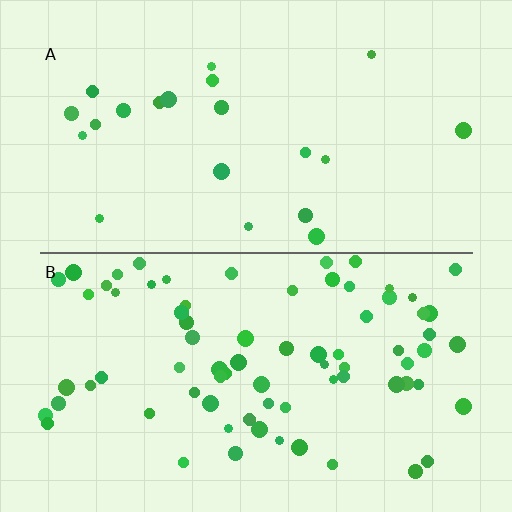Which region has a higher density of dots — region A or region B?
B (the bottom).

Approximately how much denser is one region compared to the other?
Approximately 3.6× — region B over region A.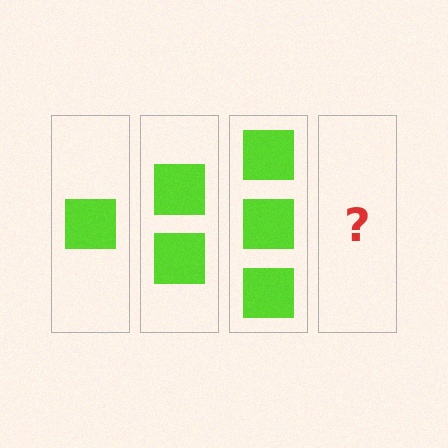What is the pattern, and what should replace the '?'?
The pattern is that each step adds one more square. The '?' should be 4 squares.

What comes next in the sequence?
The next element should be 4 squares.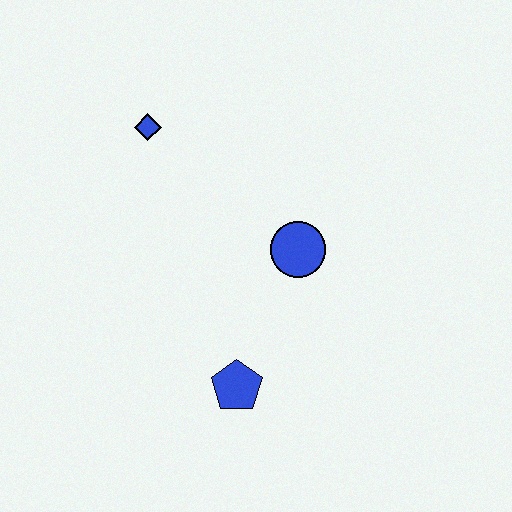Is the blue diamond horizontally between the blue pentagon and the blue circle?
No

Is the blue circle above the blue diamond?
No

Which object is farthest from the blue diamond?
The blue pentagon is farthest from the blue diamond.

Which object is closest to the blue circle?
The blue pentagon is closest to the blue circle.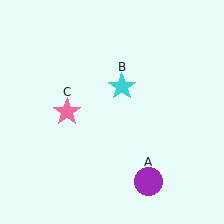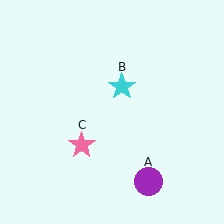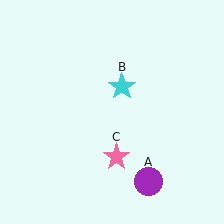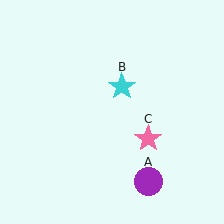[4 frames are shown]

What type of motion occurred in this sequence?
The pink star (object C) rotated counterclockwise around the center of the scene.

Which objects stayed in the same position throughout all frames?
Purple circle (object A) and cyan star (object B) remained stationary.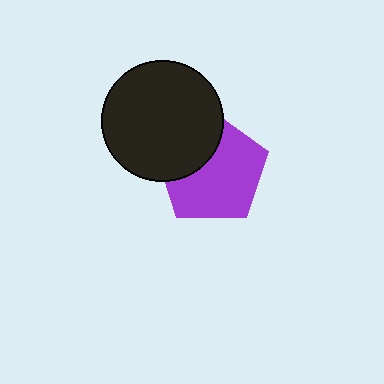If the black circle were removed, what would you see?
You would see the complete purple pentagon.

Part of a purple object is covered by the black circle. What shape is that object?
It is a pentagon.